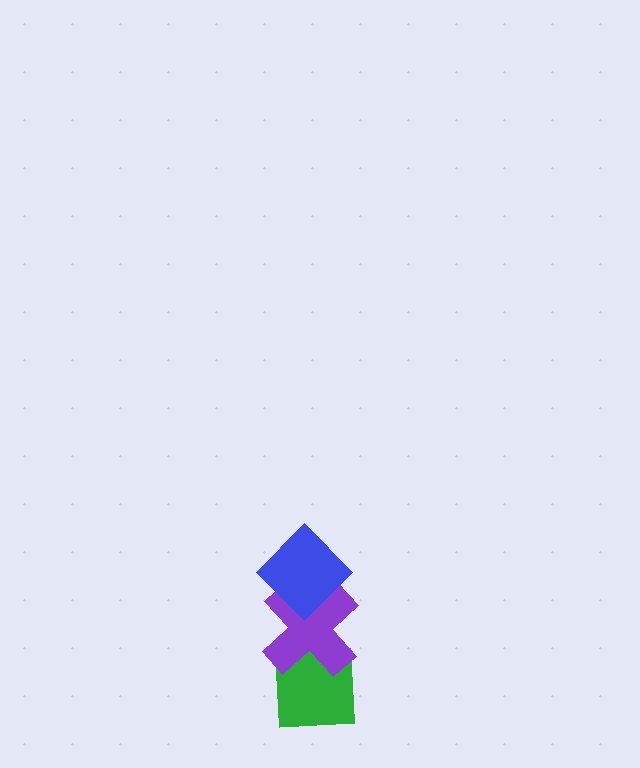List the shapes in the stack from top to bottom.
From top to bottom: the blue diamond, the purple cross, the green square.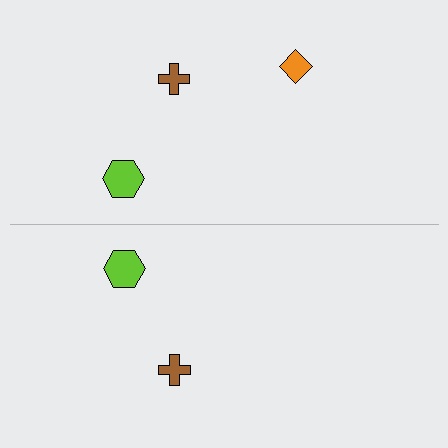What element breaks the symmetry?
A orange diamond is missing from the bottom side.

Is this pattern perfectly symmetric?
No, the pattern is not perfectly symmetric. A orange diamond is missing from the bottom side.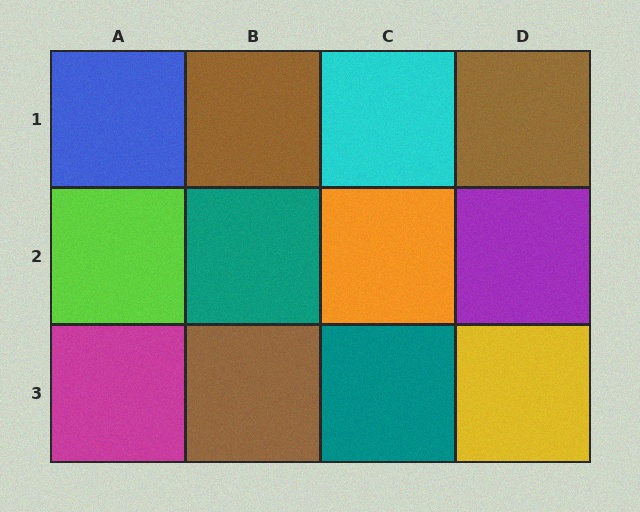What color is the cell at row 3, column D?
Yellow.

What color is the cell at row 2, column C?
Orange.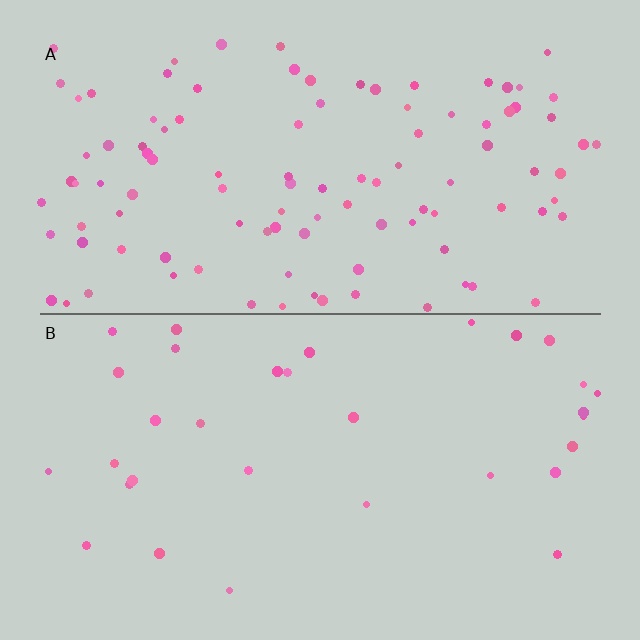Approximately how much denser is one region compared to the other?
Approximately 3.3× — region A over region B.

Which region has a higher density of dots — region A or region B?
A (the top).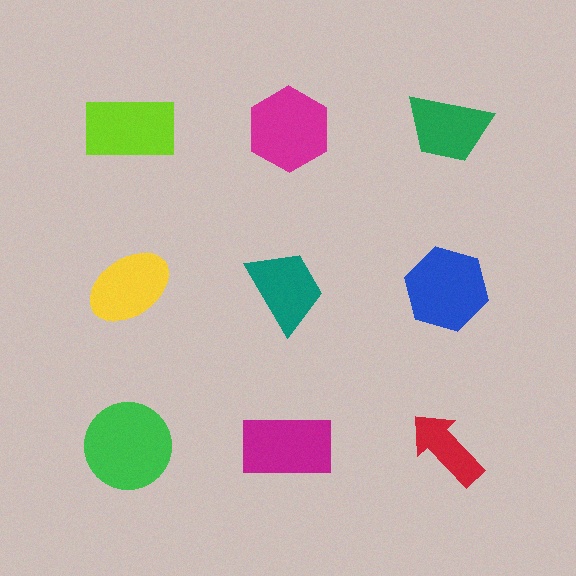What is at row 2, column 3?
A blue hexagon.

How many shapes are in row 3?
3 shapes.